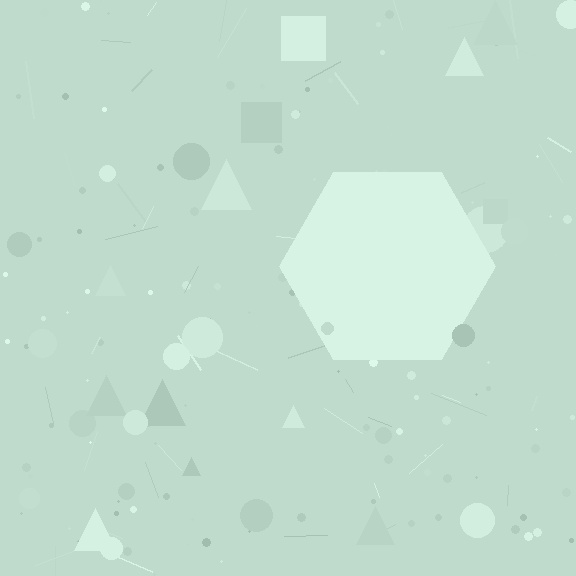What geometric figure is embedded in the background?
A hexagon is embedded in the background.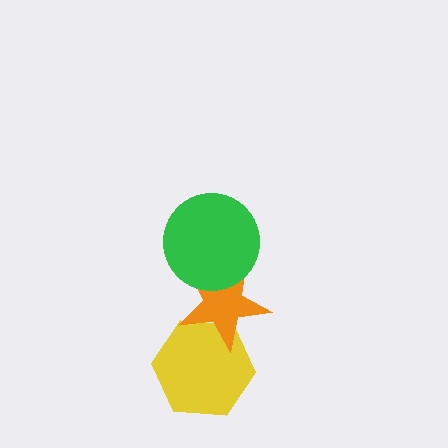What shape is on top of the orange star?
The green circle is on top of the orange star.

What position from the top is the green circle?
The green circle is 1st from the top.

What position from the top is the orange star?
The orange star is 2nd from the top.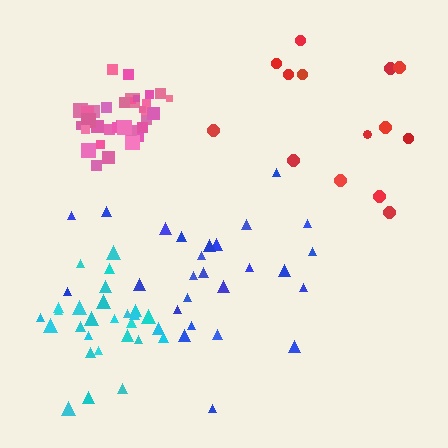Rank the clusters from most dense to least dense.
pink, cyan, blue, red.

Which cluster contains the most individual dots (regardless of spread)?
Pink (34).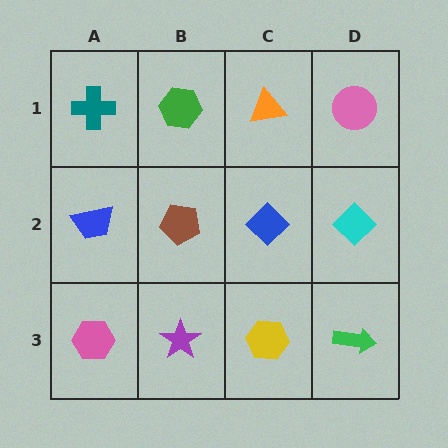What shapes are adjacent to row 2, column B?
A green hexagon (row 1, column B), a purple star (row 3, column B), a blue trapezoid (row 2, column A), a blue diamond (row 2, column C).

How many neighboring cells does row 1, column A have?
2.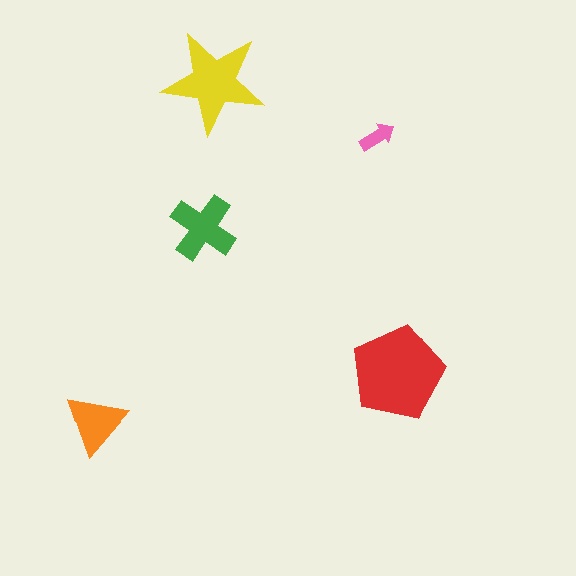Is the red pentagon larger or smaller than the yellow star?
Larger.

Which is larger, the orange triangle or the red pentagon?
The red pentagon.